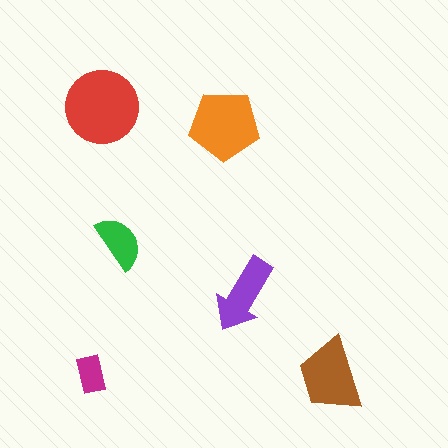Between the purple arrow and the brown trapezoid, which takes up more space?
The brown trapezoid.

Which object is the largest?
The red circle.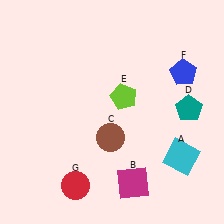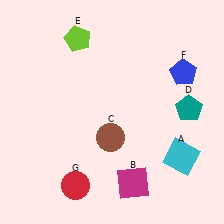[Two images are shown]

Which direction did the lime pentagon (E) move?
The lime pentagon (E) moved up.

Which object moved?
The lime pentagon (E) moved up.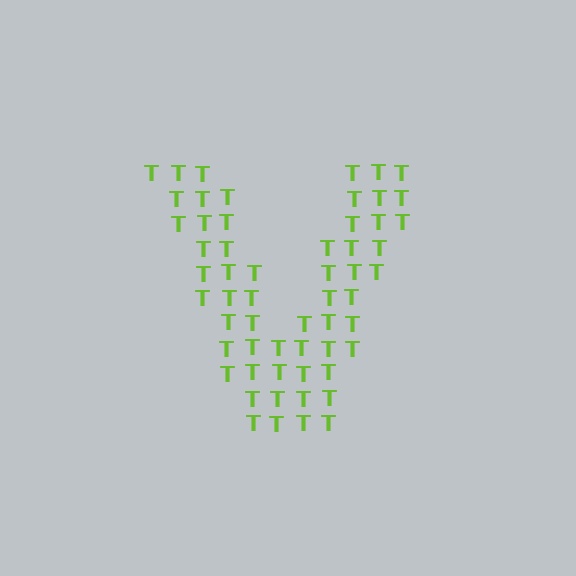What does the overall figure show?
The overall figure shows the letter V.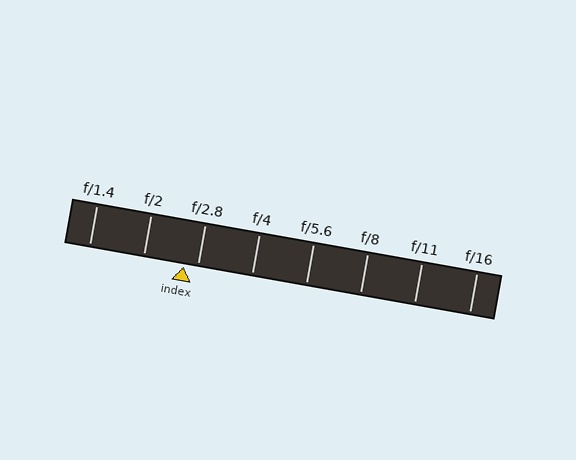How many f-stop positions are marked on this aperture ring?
There are 8 f-stop positions marked.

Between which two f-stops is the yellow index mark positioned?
The index mark is between f/2 and f/2.8.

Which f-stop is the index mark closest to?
The index mark is closest to f/2.8.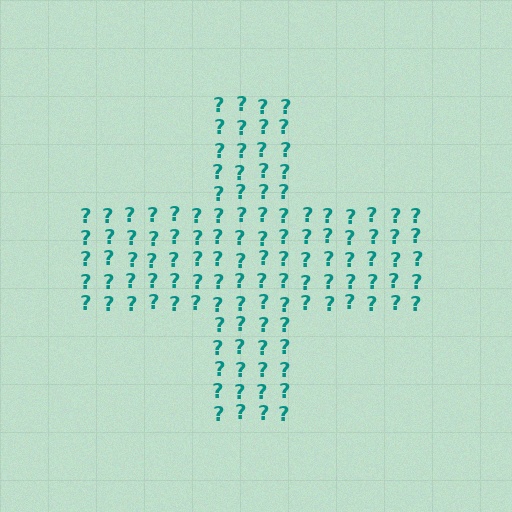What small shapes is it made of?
It is made of small question marks.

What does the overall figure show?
The overall figure shows a cross.